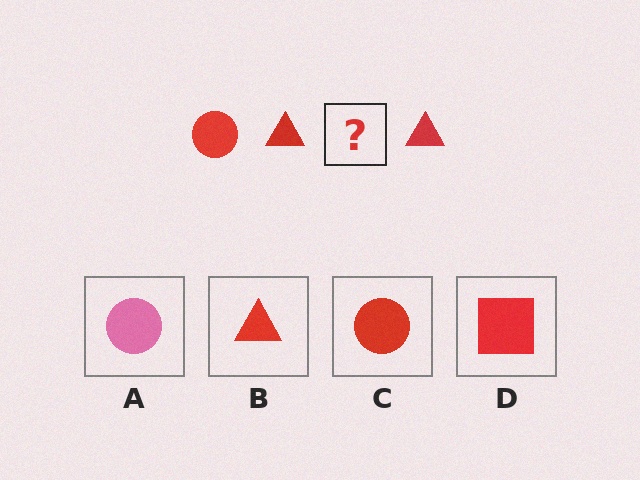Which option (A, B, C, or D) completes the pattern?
C.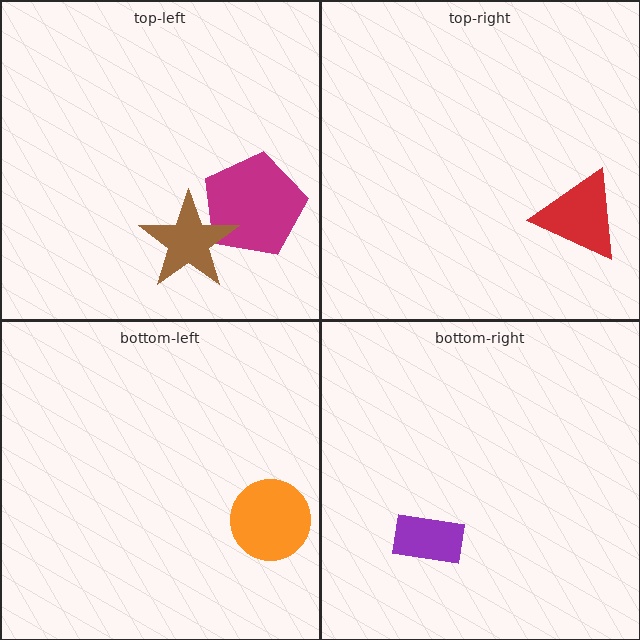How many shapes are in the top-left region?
2.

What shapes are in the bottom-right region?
The purple rectangle.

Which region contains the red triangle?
The top-right region.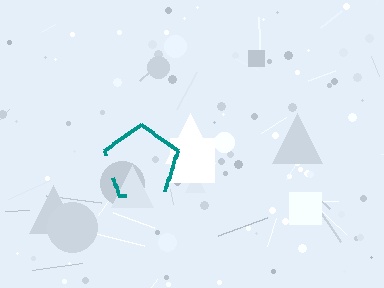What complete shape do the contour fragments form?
The contour fragments form a pentagon.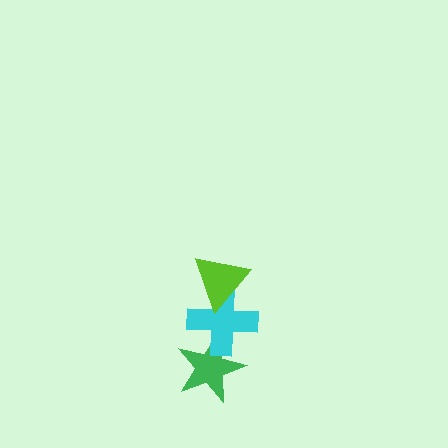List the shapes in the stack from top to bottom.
From top to bottom: the lime triangle, the cyan cross, the green star.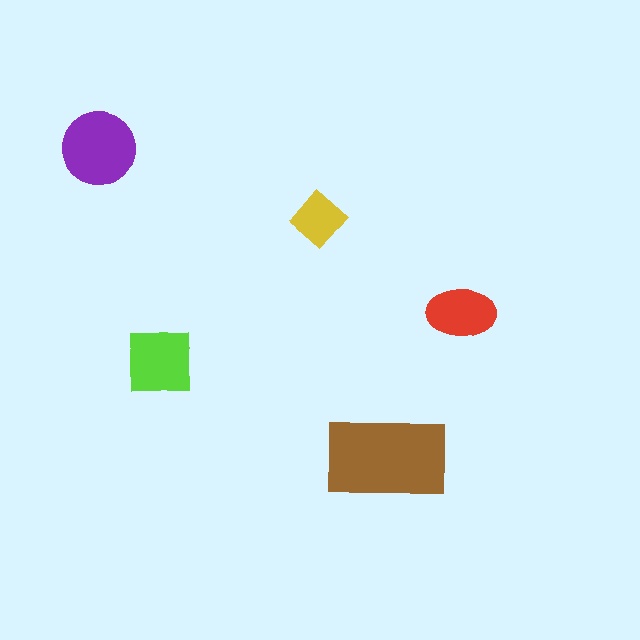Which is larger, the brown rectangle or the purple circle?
The brown rectangle.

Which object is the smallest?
The yellow diamond.